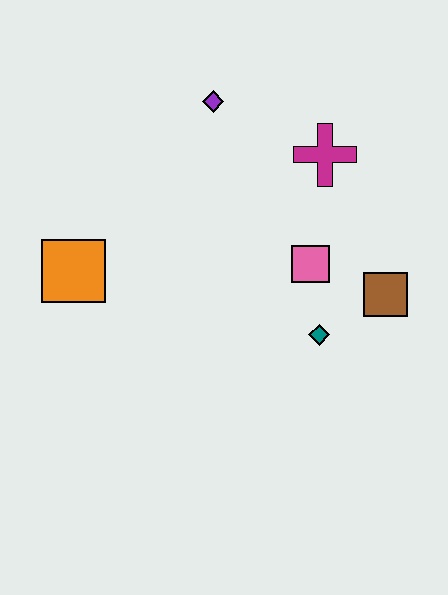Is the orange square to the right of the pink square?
No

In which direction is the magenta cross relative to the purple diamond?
The magenta cross is to the right of the purple diamond.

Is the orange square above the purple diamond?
No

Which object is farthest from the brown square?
The orange square is farthest from the brown square.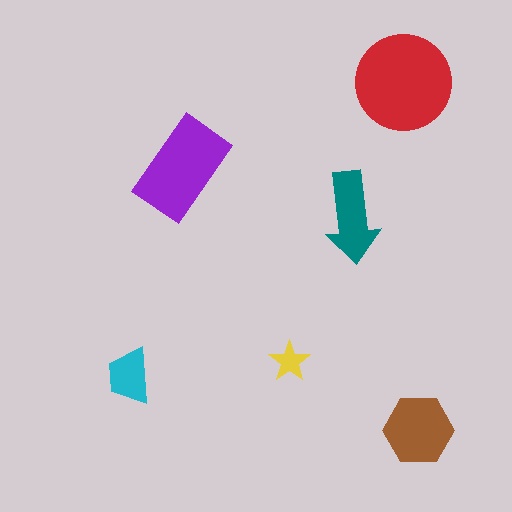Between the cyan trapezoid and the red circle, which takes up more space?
The red circle.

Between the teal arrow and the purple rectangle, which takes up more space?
The purple rectangle.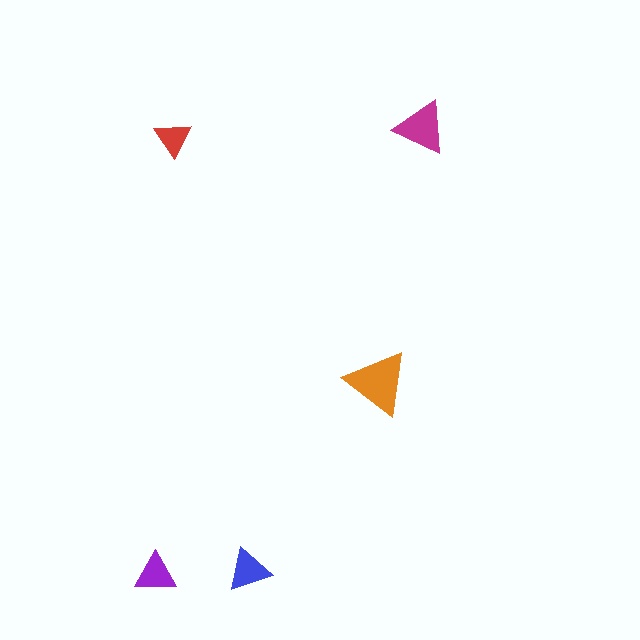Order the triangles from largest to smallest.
the orange one, the magenta one, the blue one, the purple one, the red one.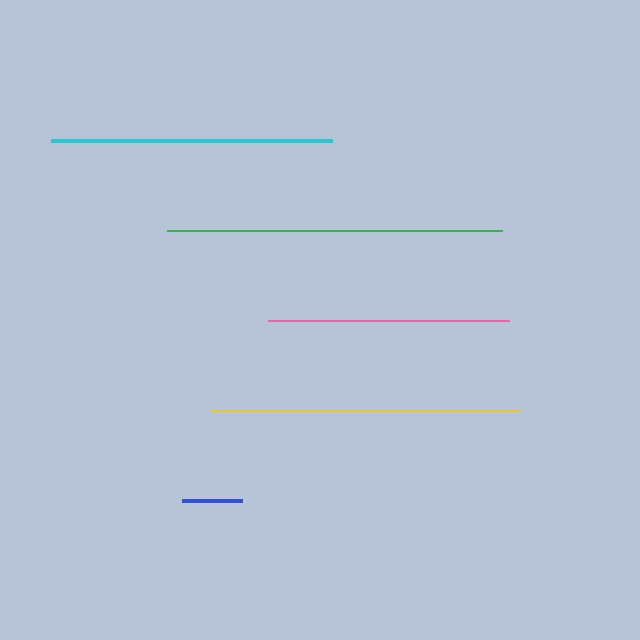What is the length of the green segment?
The green segment is approximately 335 pixels long.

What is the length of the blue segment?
The blue segment is approximately 60 pixels long.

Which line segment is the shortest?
The blue line is the shortest at approximately 60 pixels.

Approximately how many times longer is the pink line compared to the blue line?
The pink line is approximately 4.0 times the length of the blue line.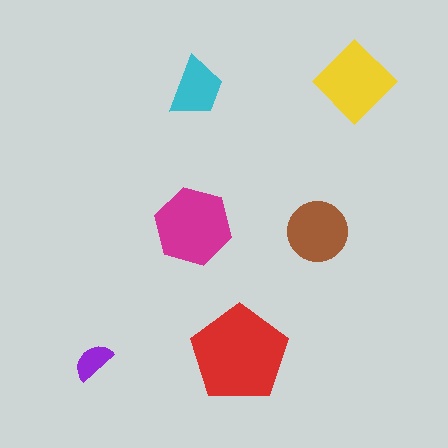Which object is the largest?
The red pentagon.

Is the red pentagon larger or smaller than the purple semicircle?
Larger.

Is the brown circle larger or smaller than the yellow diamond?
Smaller.